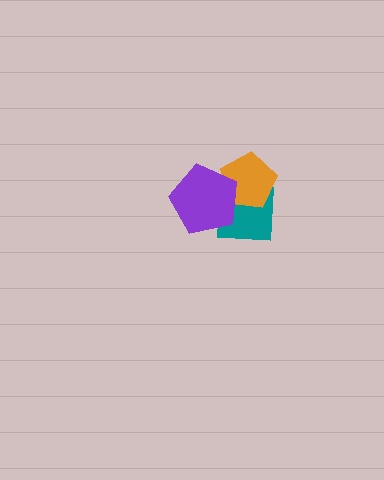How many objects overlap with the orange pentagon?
2 objects overlap with the orange pentagon.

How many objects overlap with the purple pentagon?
2 objects overlap with the purple pentagon.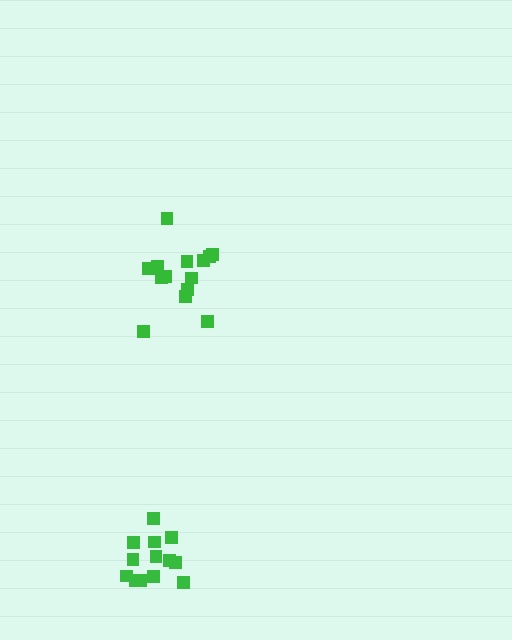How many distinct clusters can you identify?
There are 2 distinct clusters.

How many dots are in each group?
Group 1: 13 dots, Group 2: 14 dots (27 total).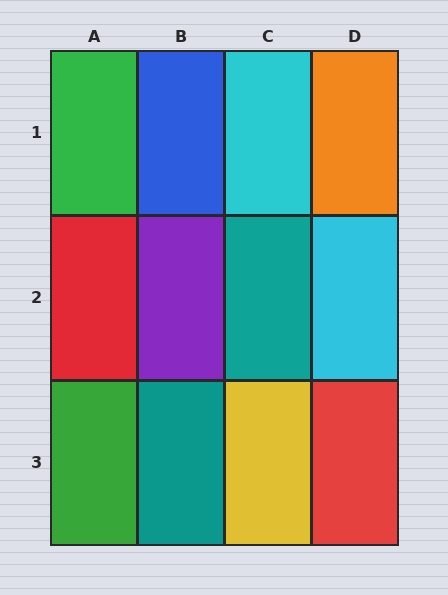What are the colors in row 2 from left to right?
Red, purple, teal, cyan.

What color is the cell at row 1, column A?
Green.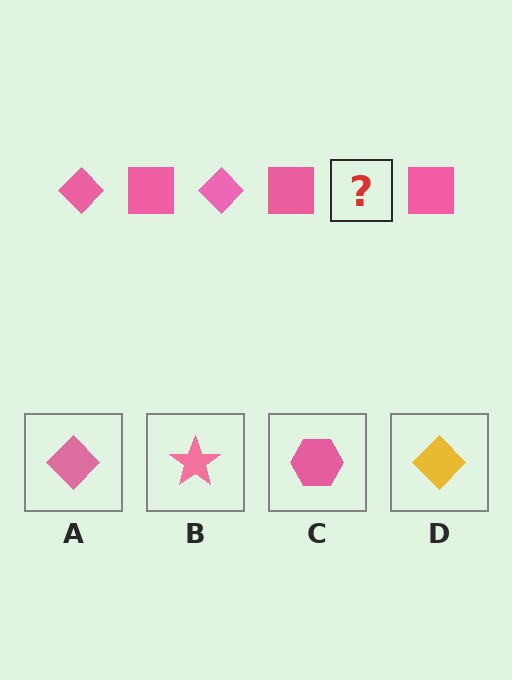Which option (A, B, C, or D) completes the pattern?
A.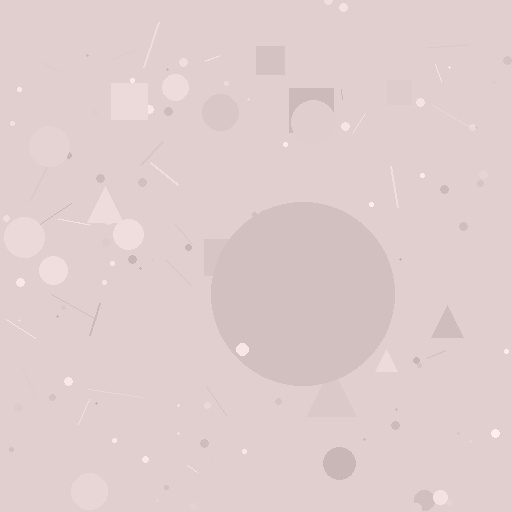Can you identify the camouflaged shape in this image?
The camouflaged shape is a circle.